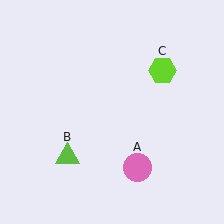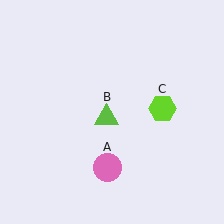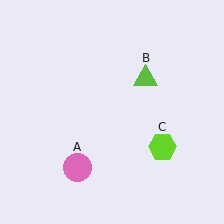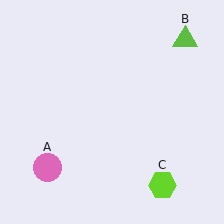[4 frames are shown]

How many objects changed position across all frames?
3 objects changed position: pink circle (object A), lime triangle (object B), lime hexagon (object C).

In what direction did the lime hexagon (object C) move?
The lime hexagon (object C) moved down.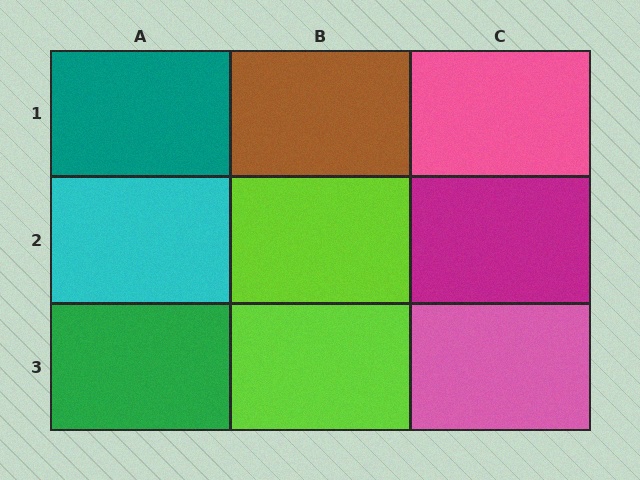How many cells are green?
1 cell is green.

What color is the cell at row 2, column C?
Magenta.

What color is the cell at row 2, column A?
Cyan.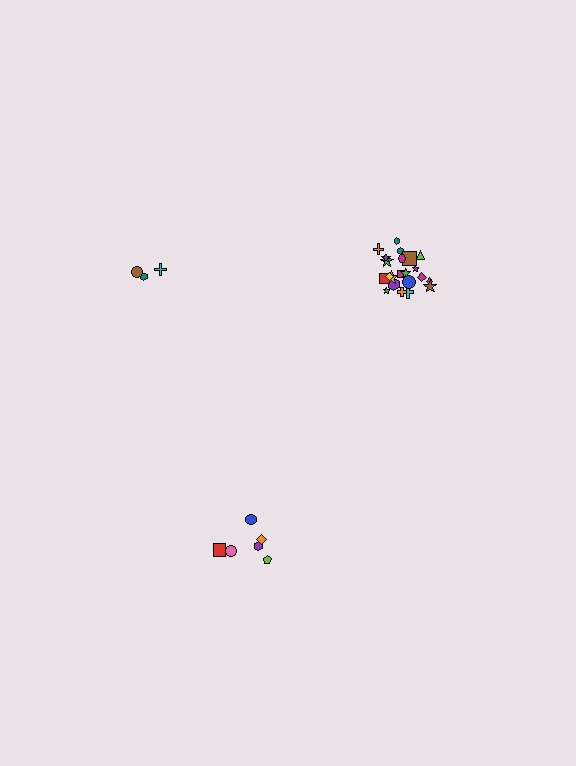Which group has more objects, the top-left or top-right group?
The top-right group.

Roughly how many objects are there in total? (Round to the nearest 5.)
Roughly 30 objects in total.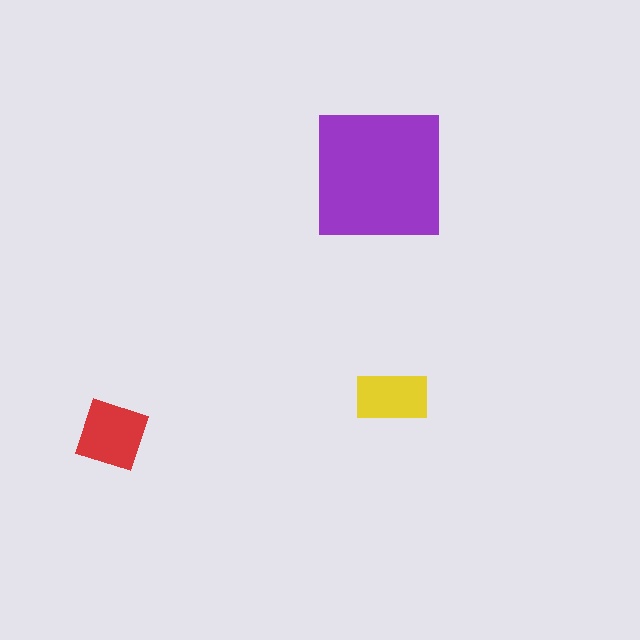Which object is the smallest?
The yellow rectangle.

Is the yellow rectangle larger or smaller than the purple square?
Smaller.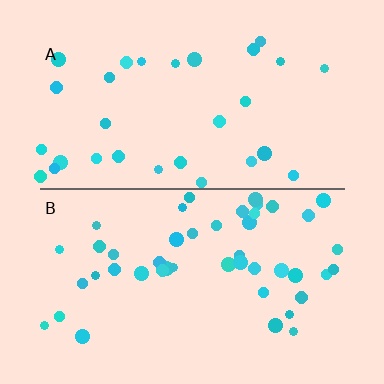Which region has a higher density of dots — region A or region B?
B (the bottom).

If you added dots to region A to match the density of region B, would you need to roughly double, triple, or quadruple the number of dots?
Approximately double.